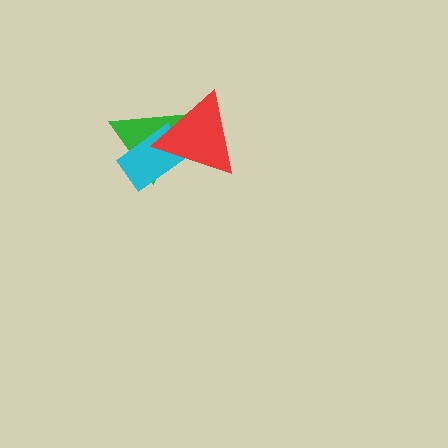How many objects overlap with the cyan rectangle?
2 objects overlap with the cyan rectangle.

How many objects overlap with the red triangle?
2 objects overlap with the red triangle.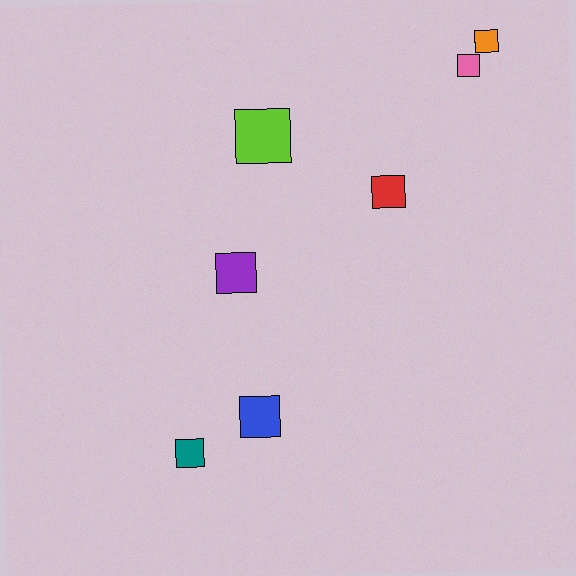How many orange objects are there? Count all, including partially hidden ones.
There is 1 orange object.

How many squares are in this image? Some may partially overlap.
There are 7 squares.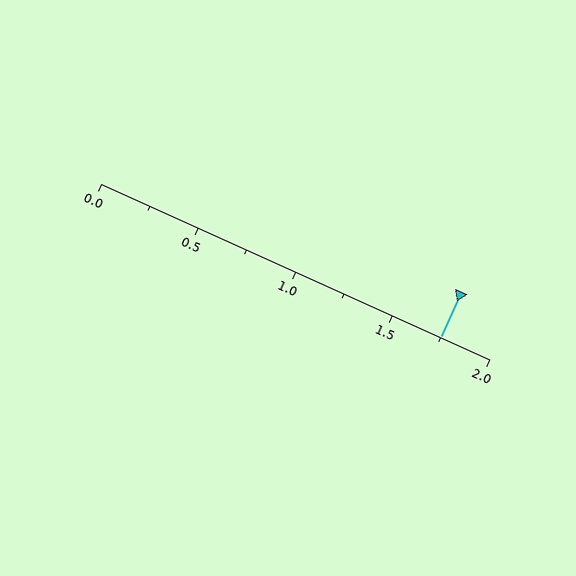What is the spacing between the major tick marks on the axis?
The major ticks are spaced 0.5 apart.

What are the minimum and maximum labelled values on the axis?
The axis runs from 0.0 to 2.0.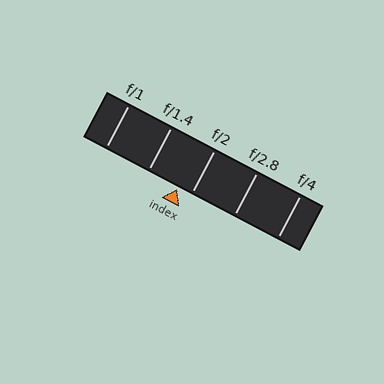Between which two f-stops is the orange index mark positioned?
The index mark is between f/1.4 and f/2.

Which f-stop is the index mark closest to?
The index mark is closest to f/2.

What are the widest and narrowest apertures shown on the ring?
The widest aperture shown is f/1 and the narrowest is f/4.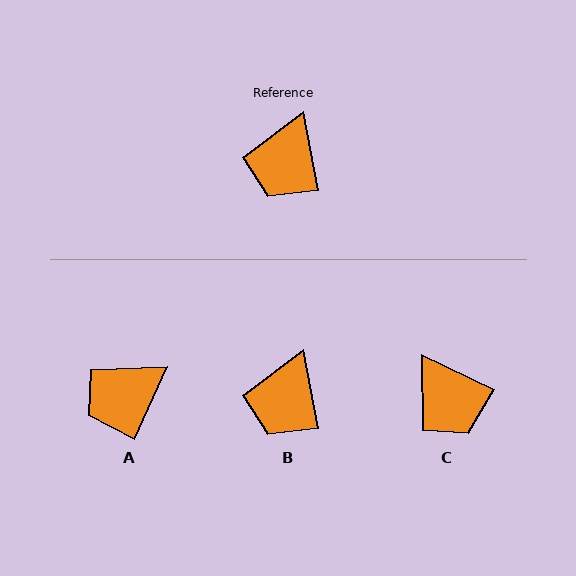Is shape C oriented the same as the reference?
No, it is off by about 54 degrees.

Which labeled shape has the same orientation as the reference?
B.